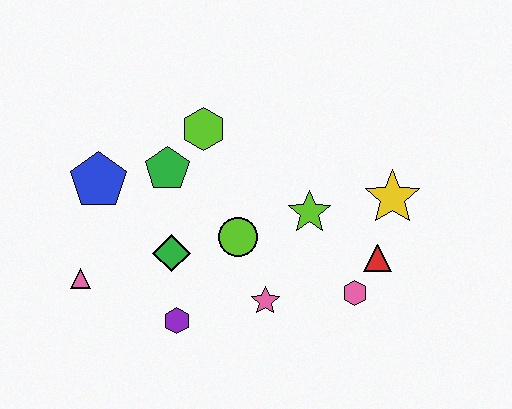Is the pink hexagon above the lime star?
No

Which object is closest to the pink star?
The lime circle is closest to the pink star.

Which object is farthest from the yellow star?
The pink triangle is farthest from the yellow star.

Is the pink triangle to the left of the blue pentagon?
Yes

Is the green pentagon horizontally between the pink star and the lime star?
No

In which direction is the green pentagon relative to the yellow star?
The green pentagon is to the left of the yellow star.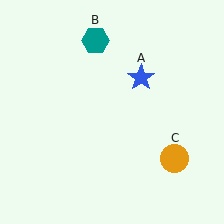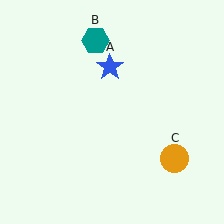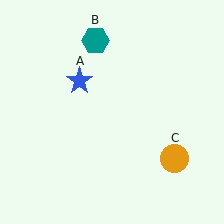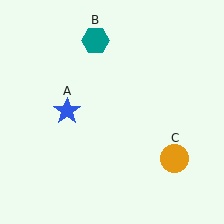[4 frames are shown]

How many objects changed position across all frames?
1 object changed position: blue star (object A).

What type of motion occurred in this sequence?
The blue star (object A) rotated counterclockwise around the center of the scene.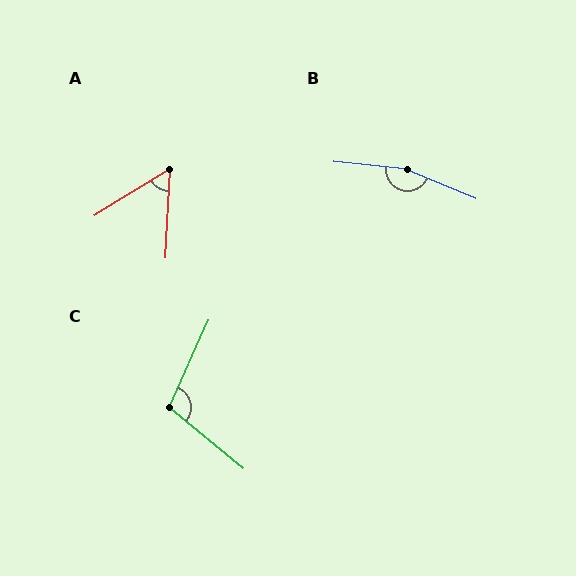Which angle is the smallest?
A, at approximately 56 degrees.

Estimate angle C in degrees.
Approximately 105 degrees.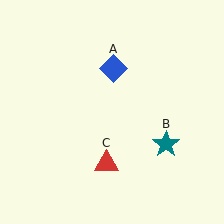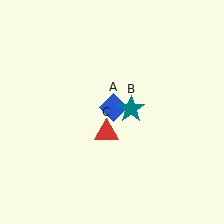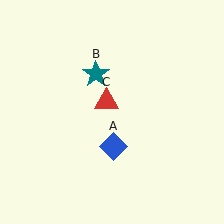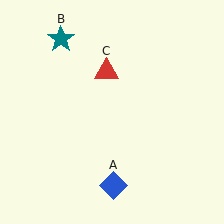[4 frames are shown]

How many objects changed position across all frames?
3 objects changed position: blue diamond (object A), teal star (object B), red triangle (object C).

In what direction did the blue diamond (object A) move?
The blue diamond (object A) moved down.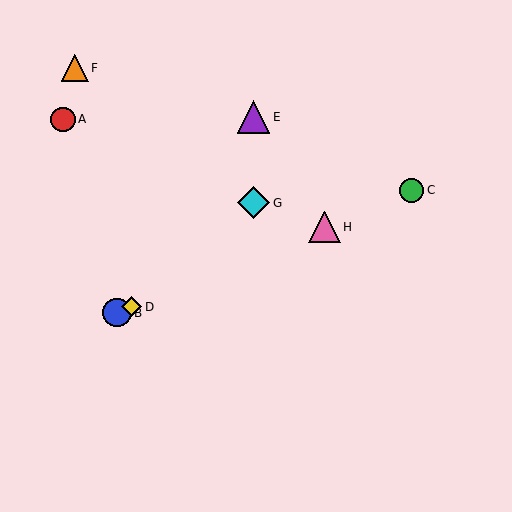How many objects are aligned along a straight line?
4 objects (B, C, D, H) are aligned along a straight line.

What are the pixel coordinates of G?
Object G is at (254, 203).